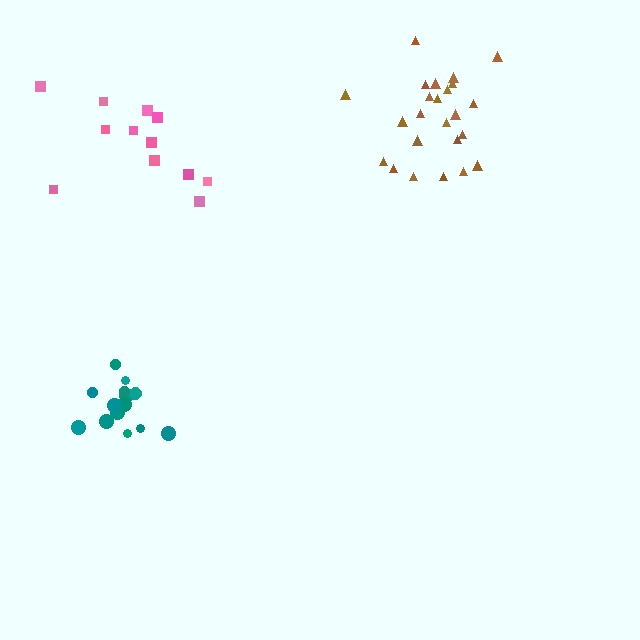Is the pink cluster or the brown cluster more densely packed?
Brown.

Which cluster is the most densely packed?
Teal.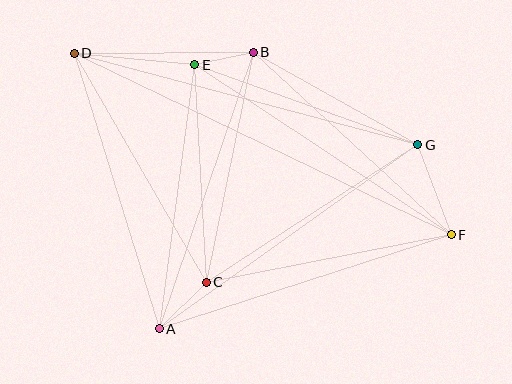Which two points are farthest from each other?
Points D and F are farthest from each other.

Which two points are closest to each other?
Points B and E are closest to each other.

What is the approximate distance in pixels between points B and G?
The distance between B and G is approximately 189 pixels.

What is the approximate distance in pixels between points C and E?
The distance between C and E is approximately 217 pixels.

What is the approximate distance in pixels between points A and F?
The distance between A and F is approximately 307 pixels.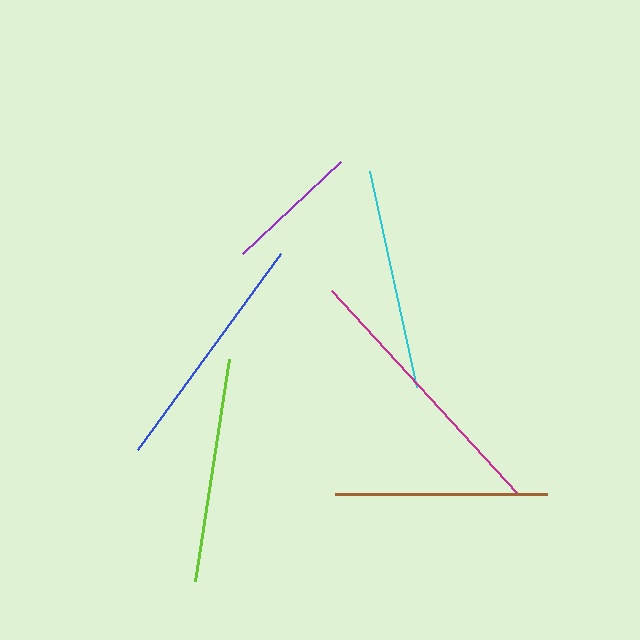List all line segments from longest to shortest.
From longest to shortest: magenta, blue, lime, cyan, brown, purple.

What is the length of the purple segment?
The purple segment is approximately 134 pixels long.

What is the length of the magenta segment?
The magenta segment is approximately 273 pixels long.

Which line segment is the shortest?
The purple line is the shortest at approximately 134 pixels.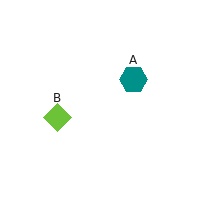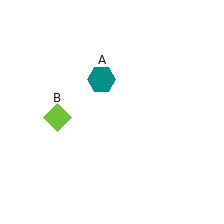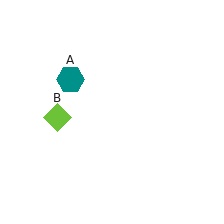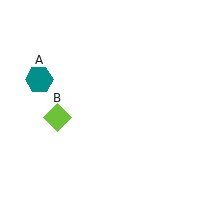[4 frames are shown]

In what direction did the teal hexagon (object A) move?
The teal hexagon (object A) moved left.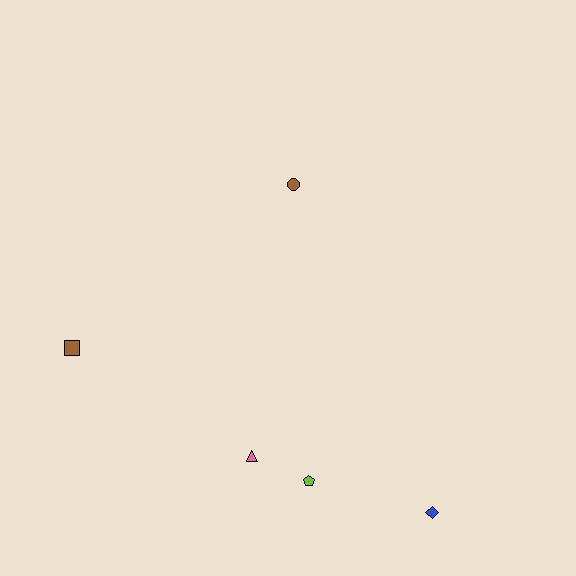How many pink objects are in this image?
There is 1 pink object.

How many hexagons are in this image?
There are no hexagons.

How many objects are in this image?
There are 5 objects.